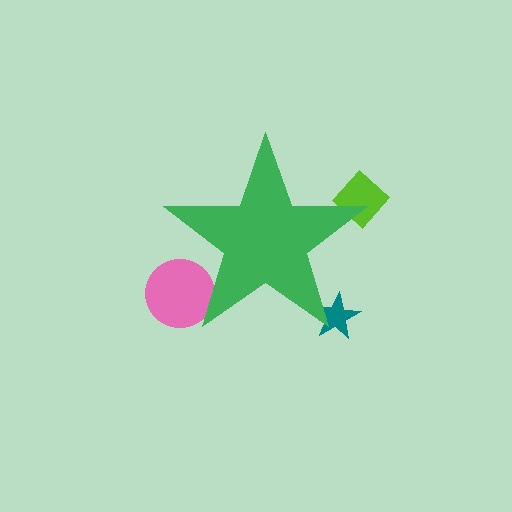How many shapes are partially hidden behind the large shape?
3 shapes are partially hidden.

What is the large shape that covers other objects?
A green star.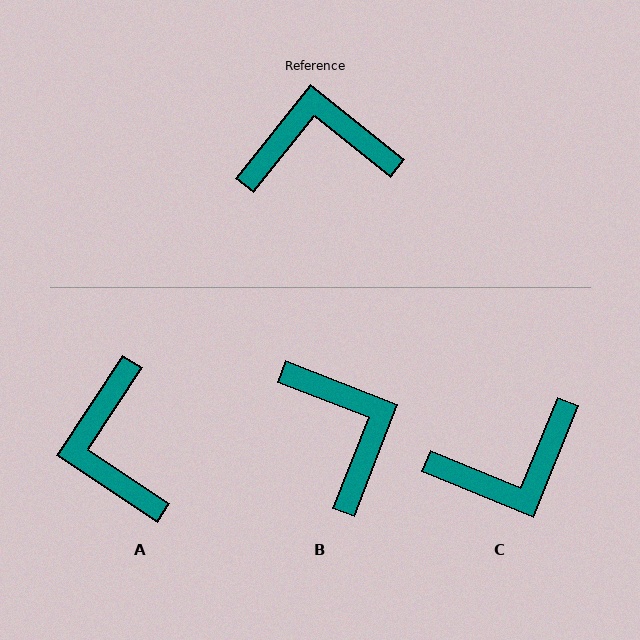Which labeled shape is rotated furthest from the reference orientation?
C, about 164 degrees away.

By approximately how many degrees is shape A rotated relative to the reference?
Approximately 95 degrees counter-clockwise.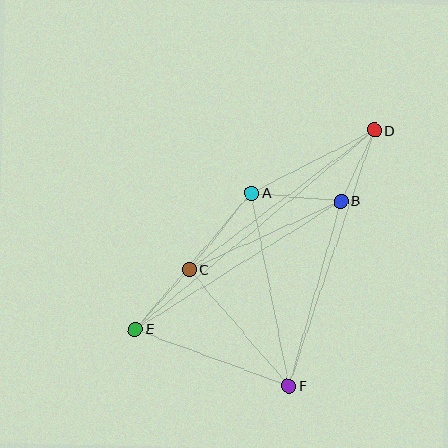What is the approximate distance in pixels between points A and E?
The distance between A and E is approximately 179 pixels.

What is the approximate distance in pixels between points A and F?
The distance between A and F is approximately 197 pixels.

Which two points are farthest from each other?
Points D and E are farthest from each other.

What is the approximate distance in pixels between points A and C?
The distance between A and C is approximately 98 pixels.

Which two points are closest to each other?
Points B and D are closest to each other.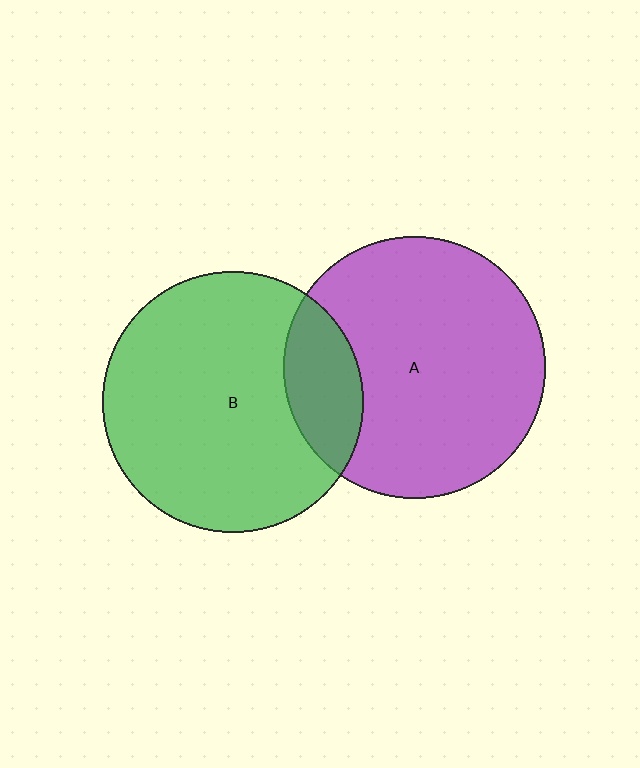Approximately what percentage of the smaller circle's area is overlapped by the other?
Approximately 20%.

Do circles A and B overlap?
Yes.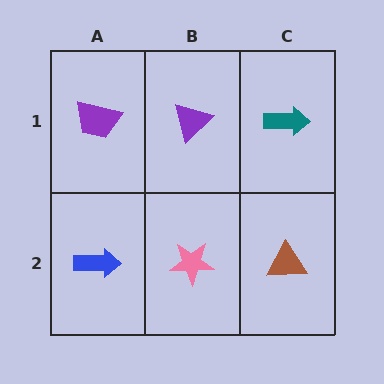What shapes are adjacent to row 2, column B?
A purple triangle (row 1, column B), a blue arrow (row 2, column A), a brown triangle (row 2, column C).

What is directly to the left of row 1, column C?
A purple triangle.